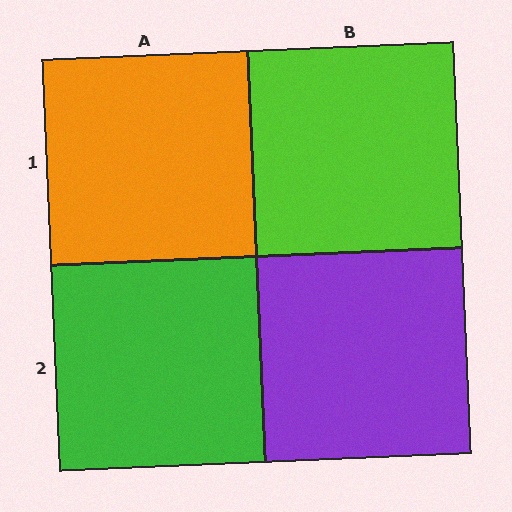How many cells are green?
1 cell is green.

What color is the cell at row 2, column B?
Purple.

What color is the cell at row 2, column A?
Green.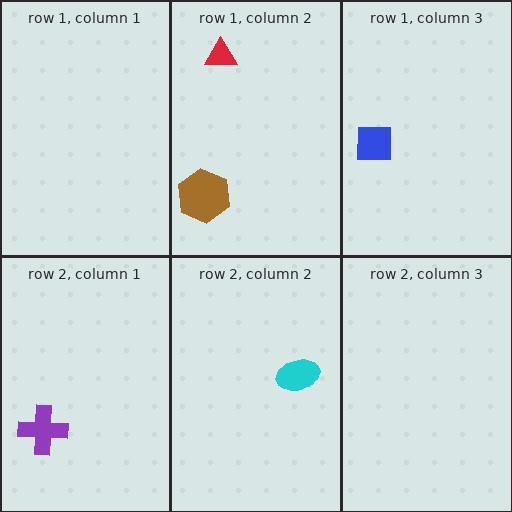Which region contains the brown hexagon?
The row 1, column 2 region.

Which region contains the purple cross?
The row 2, column 1 region.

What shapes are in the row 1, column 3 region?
The blue square.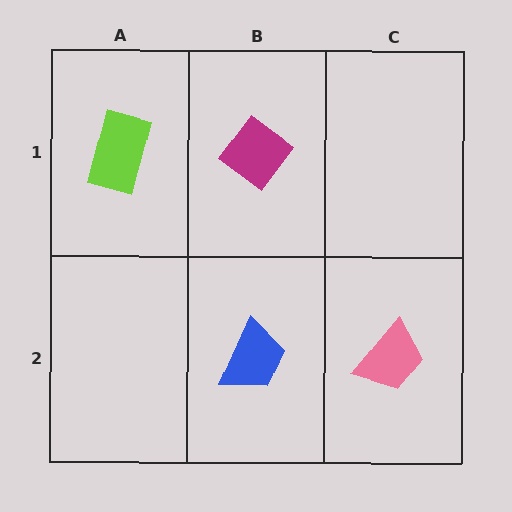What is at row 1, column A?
A lime rectangle.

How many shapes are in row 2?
2 shapes.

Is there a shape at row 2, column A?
No, that cell is empty.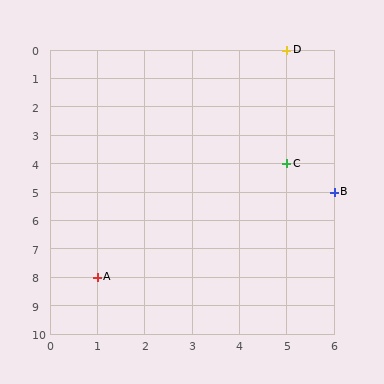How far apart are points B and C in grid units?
Points B and C are 1 column and 1 row apart (about 1.4 grid units diagonally).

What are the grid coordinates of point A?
Point A is at grid coordinates (1, 8).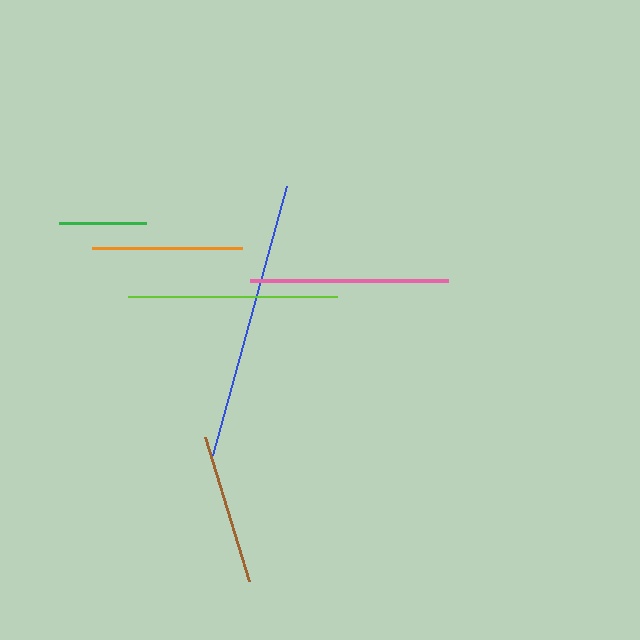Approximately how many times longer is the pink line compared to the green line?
The pink line is approximately 2.3 times the length of the green line.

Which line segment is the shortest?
The green line is the shortest at approximately 87 pixels.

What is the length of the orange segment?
The orange segment is approximately 150 pixels long.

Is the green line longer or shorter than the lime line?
The lime line is longer than the green line.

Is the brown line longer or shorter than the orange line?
The brown line is longer than the orange line.